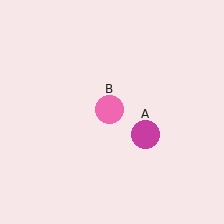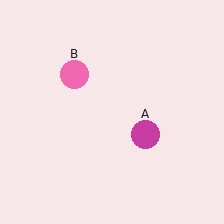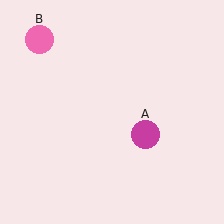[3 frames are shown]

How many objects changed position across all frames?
1 object changed position: pink circle (object B).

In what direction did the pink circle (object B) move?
The pink circle (object B) moved up and to the left.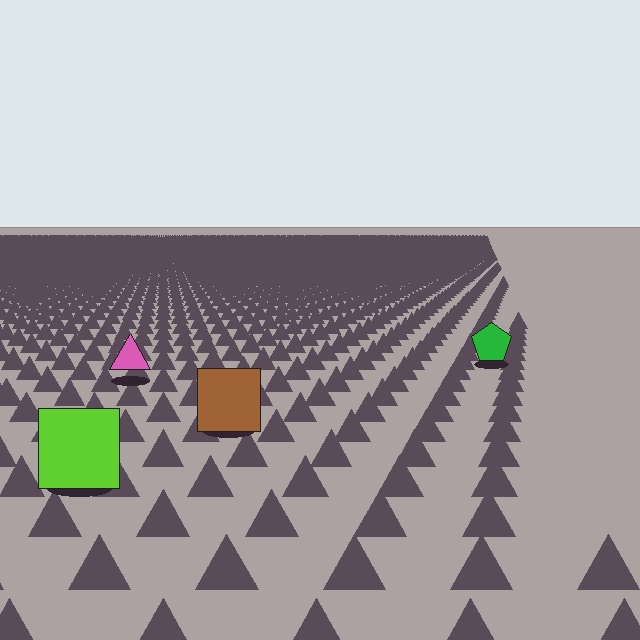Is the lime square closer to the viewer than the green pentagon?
Yes. The lime square is closer — you can tell from the texture gradient: the ground texture is coarser near it.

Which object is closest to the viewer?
The lime square is closest. The texture marks near it are larger and more spread out.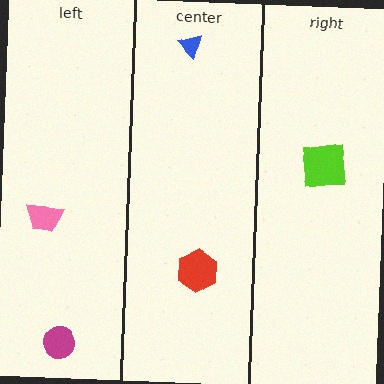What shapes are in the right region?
The lime square.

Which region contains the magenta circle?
The left region.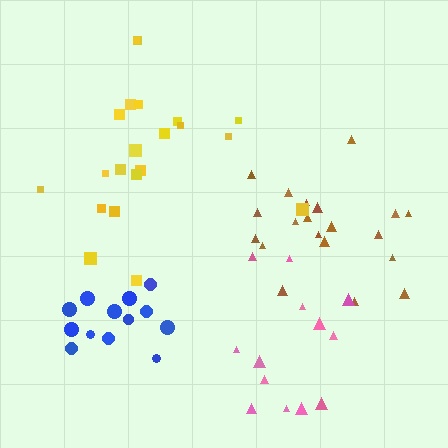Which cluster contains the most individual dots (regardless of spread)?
Yellow (21).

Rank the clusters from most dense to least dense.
blue, brown, pink, yellow.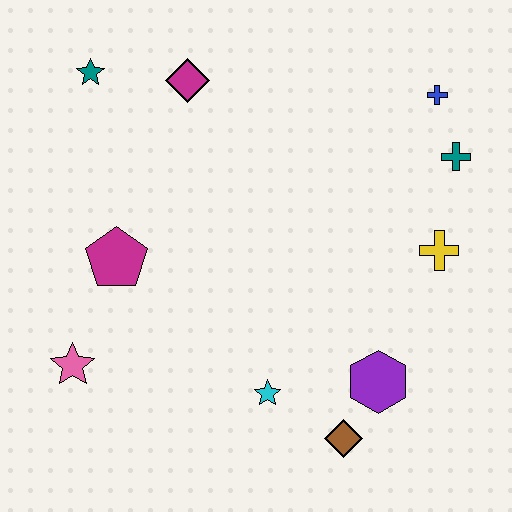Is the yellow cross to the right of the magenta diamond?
Yes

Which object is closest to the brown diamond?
The purple hexagon is closest to the brown diamond.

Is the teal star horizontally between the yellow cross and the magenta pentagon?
No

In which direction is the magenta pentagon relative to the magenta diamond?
The magenta pentagon is below the magenta diamond.